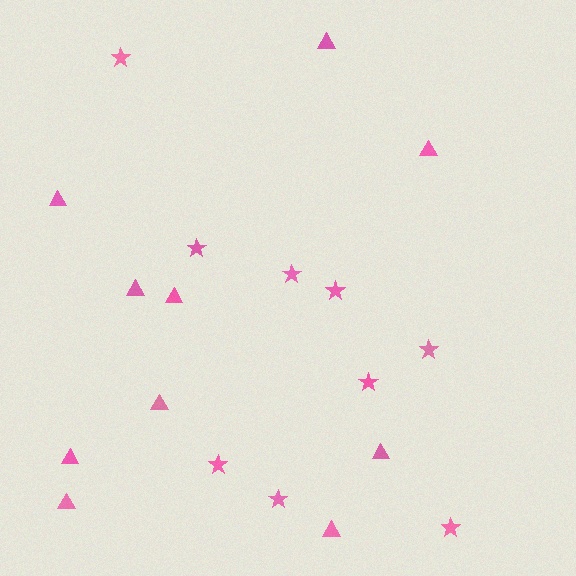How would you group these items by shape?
There are 2 groups: one group of stars (9) and one group of triangles (10).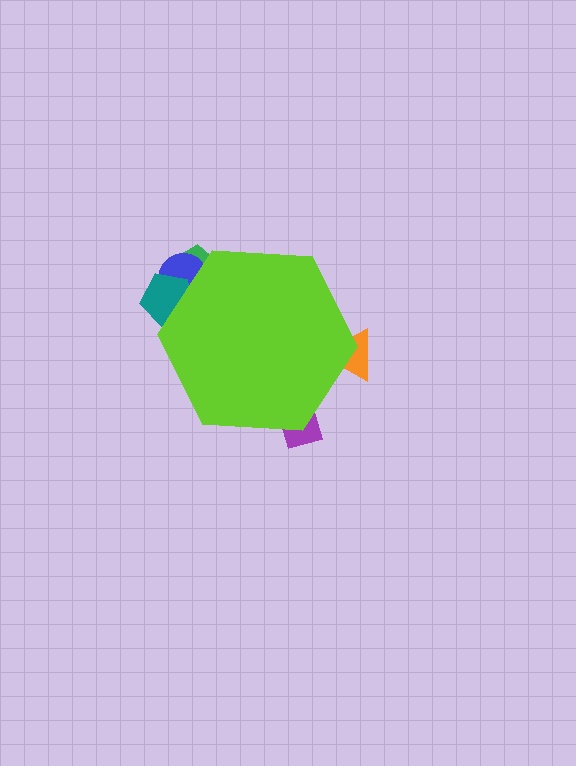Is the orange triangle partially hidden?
Yes, the orange triangle is partially hidden behind the lime hexagon.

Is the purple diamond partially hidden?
Yes, the purple diamond is partially hidden behind the lime hexagon.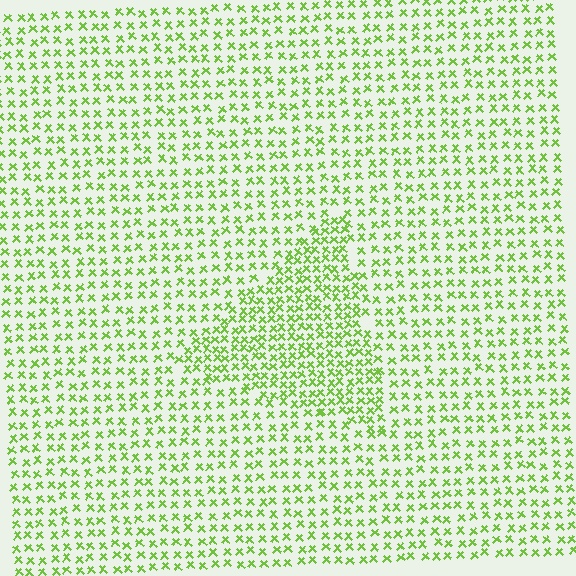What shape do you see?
I see a triangle.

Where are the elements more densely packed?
The elements are more densely packed inside the triangle boundary.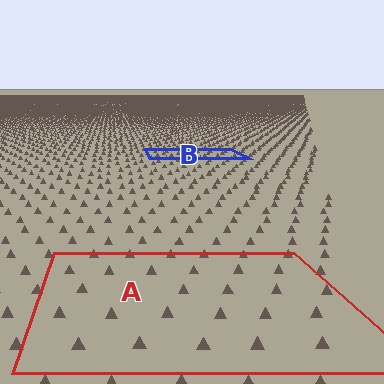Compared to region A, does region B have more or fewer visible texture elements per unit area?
Region B has more texture elements per unit area — they are packed more densely because it is farther away.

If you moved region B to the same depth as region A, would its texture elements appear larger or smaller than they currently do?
They would appear larger. At a closer depth, the same texture elements are projected at a bigger on-screen size.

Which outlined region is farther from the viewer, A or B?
Region B is farther from the viewer — the texture elements inside it appear smaller and more densely packed.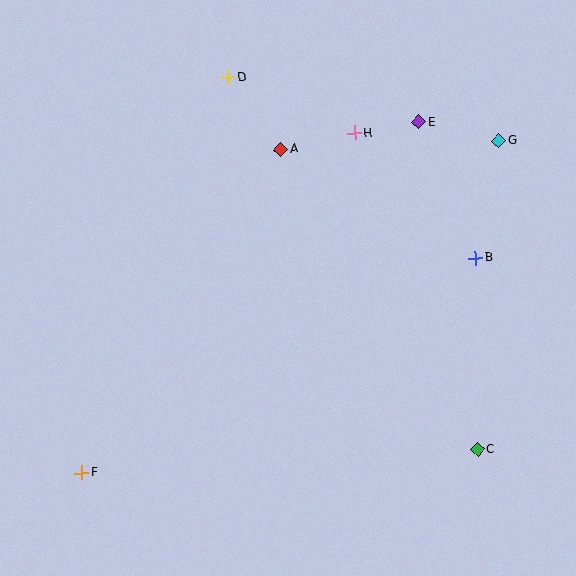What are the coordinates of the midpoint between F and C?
The midpoint between F and C is at (280, 461).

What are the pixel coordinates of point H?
Point H is at (355, 133).